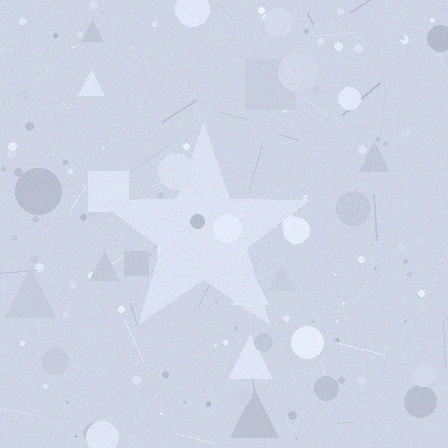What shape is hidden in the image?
A star is hidden in the image.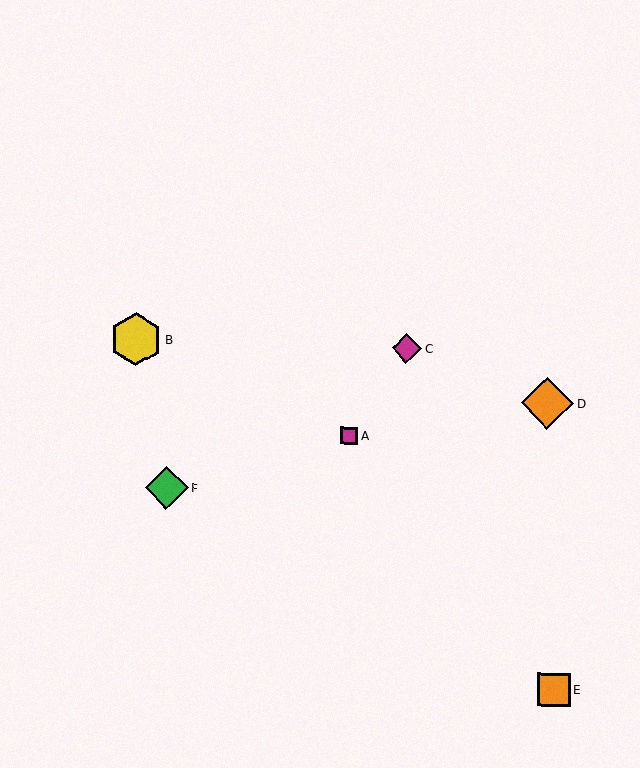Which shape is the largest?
The yellow hexagon (labeled B) is the largest.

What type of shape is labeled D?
Shape D is an orange diamond.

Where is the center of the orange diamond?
The center of the orange diamond is at (547, 403).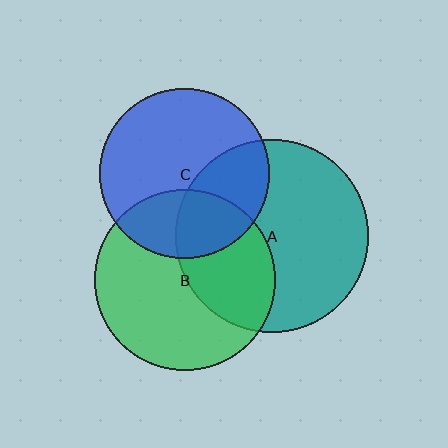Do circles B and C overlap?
Yes.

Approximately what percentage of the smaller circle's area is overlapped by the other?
Approximately 30%.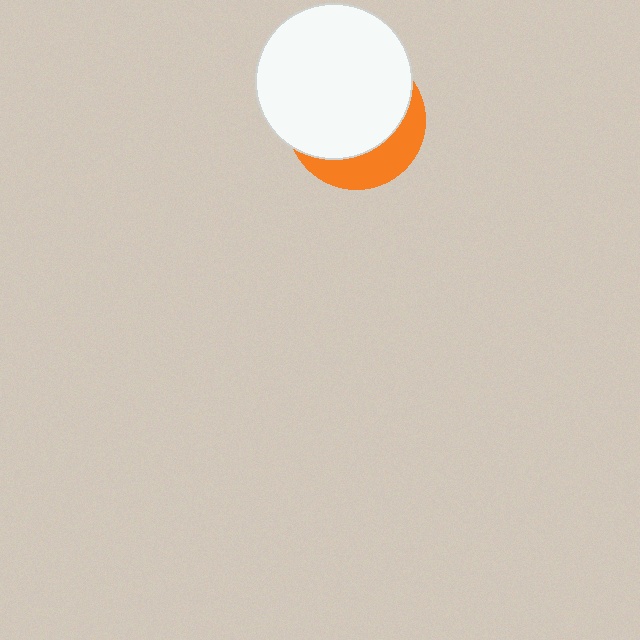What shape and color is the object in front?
The object in front is a white circle.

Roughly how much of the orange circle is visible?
A small part of it is visible (roughly 30%).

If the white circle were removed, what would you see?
You would see the complete orange circle.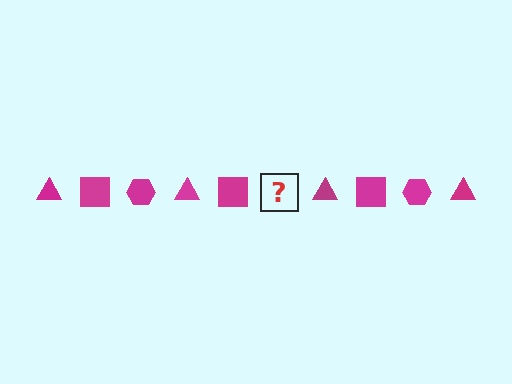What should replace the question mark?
The question mark should be replaced with a magenta hexagon.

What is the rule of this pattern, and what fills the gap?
The rule is that the pattern cycles through triangle, square, hexagon shapes in magenta. The gap should be filled with a magenta hexagon.